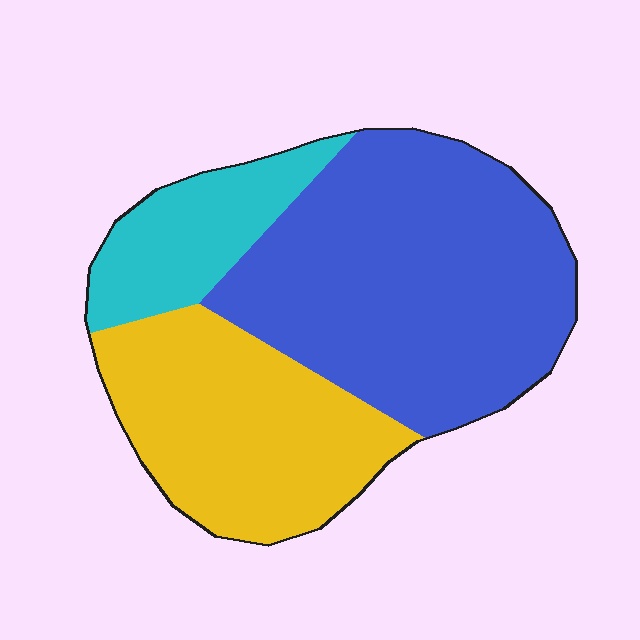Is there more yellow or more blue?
Blue.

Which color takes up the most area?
Blue, at roughly 50%.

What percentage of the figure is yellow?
Yellow takes up about one third (1/3) of the figure.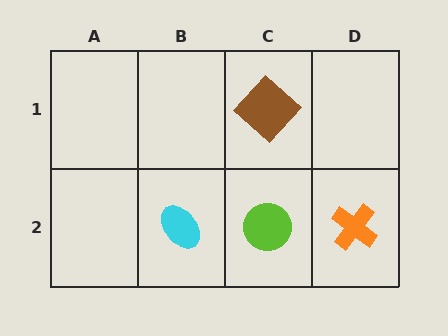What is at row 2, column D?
An orange cross.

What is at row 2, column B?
A cyan ellipse.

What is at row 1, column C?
A brown diamond.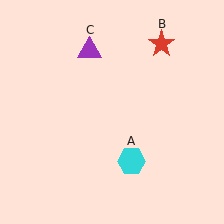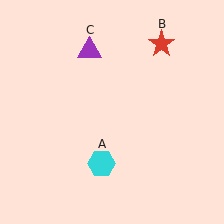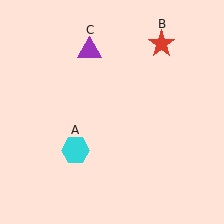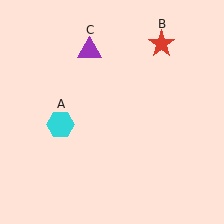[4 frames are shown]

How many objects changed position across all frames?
1 object changed position: cyan hexagon (object A).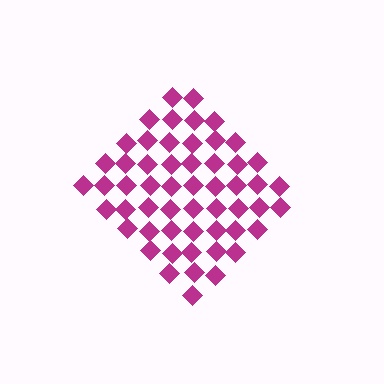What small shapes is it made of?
It is made of small diamonds.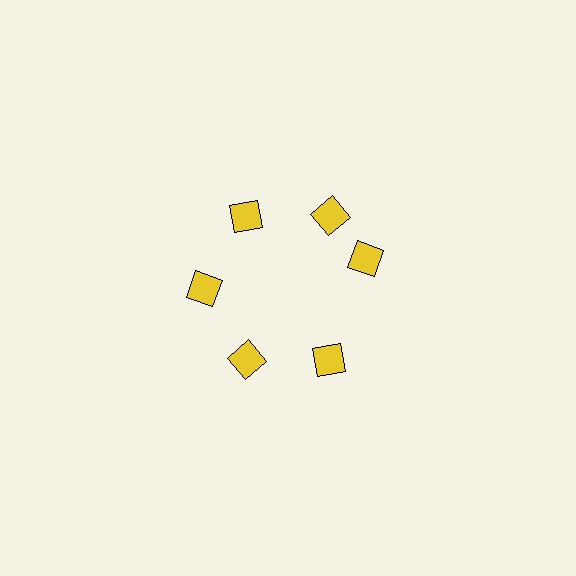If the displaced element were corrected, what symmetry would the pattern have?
It would have 6-fold rotational symmetry — the pattern would map onto itself every 60 degrees.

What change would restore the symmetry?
The symmetry would be restored by rotating it back into even spacing with its neighbors so that all 6 diamonds sit at equal angles and equal distance from the center.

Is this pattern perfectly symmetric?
No. The 6 yellow diamonds are arranged in a ring, but one element near the 3 o'clock position is rotated out of alignment along the ring, breaking the 6-fold rotational symmetry.